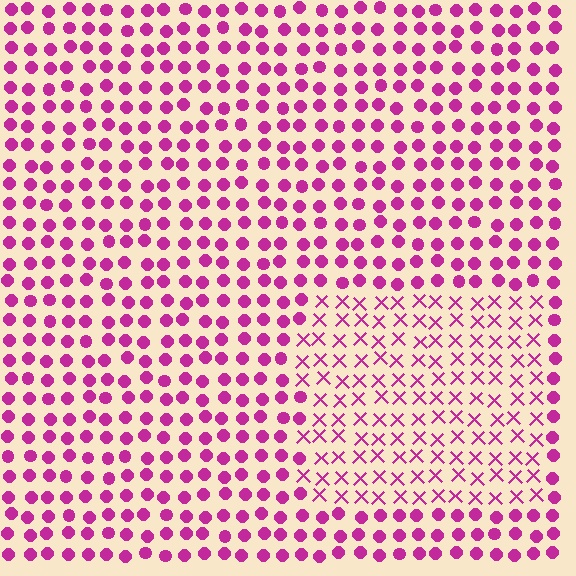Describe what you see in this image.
The image is filled with small magenta elements arranged in a uniform grid. A rectangle-shaped region contains X marks, while the surrounding area contains circles. The boundary is defined purely by the change in element shape.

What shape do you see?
I see a rectangle.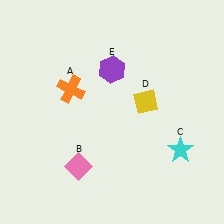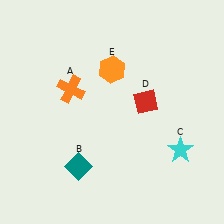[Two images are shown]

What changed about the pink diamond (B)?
In Image 1, B is pink. In Image 2, it changed to teal.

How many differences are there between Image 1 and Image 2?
There are 3 differences between the two images.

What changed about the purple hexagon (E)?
In Image 1, E is purple. In Image 2, it changed to orange.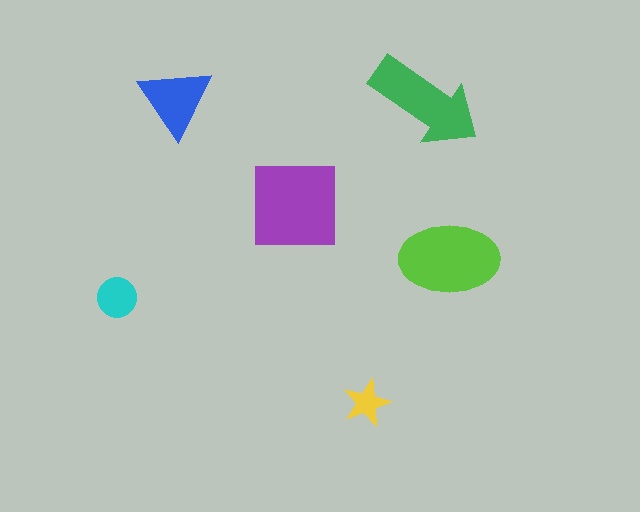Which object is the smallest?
The yellow star.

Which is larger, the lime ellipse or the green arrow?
The lime ellipse.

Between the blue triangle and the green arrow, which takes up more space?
The green arrow.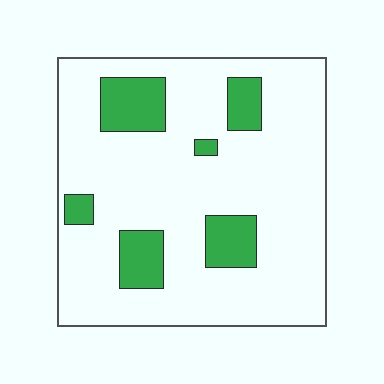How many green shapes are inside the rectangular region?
6.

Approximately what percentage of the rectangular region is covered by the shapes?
Approximately 15%.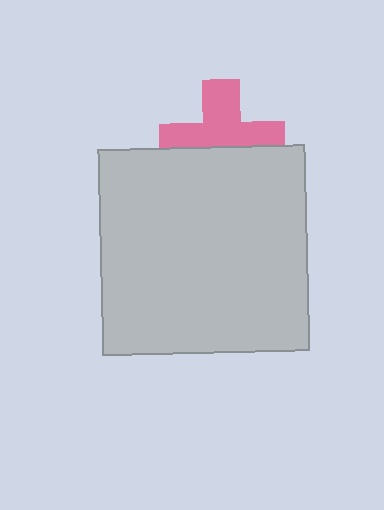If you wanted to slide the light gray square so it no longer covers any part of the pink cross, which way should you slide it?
Slide it down — that is the most direct way to separate the two shapes.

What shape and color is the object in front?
The object in front is a light gray square.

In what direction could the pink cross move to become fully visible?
The pink cross could move up. That would shift it out from behind the light gray square entirely.